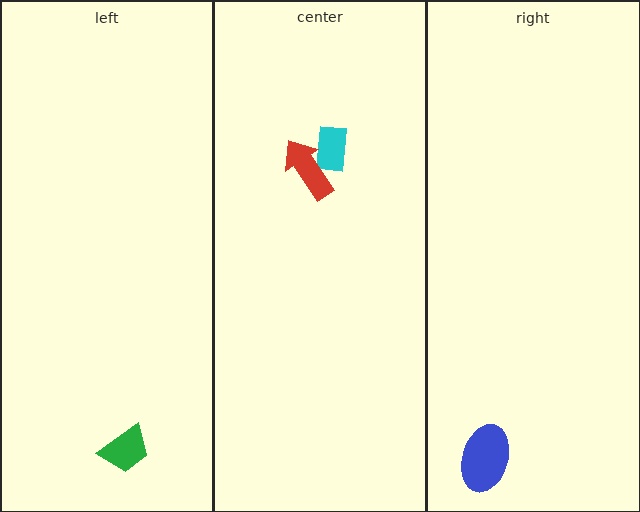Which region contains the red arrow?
The center region.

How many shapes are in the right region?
1.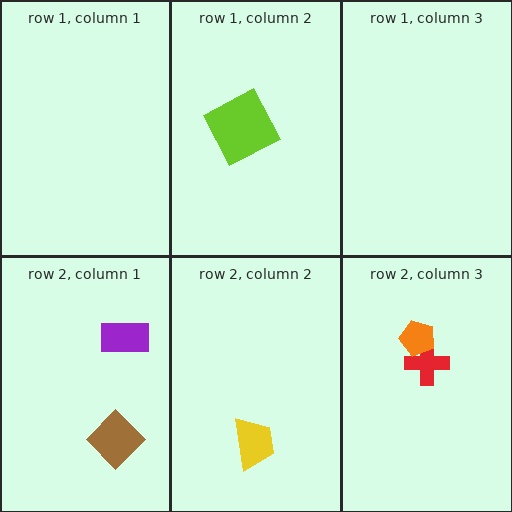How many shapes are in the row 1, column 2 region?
1.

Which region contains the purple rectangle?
The row 2, column 1 region.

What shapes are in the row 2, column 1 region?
The purple rectangle, the brown diamond.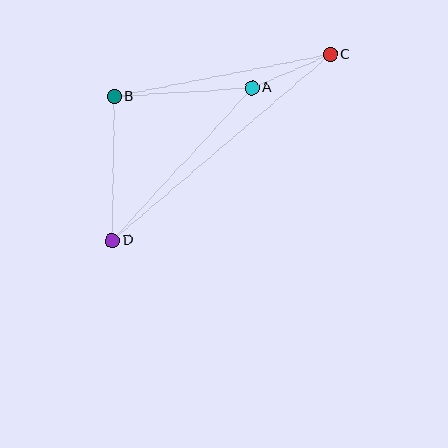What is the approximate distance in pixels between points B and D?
The distance between B and D is approximately 144 pixels.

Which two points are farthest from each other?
Points C and D are farthest from each other.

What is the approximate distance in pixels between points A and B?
The distance between A and B is approximately 138 pixels.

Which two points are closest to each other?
Points A and C are closest to each other.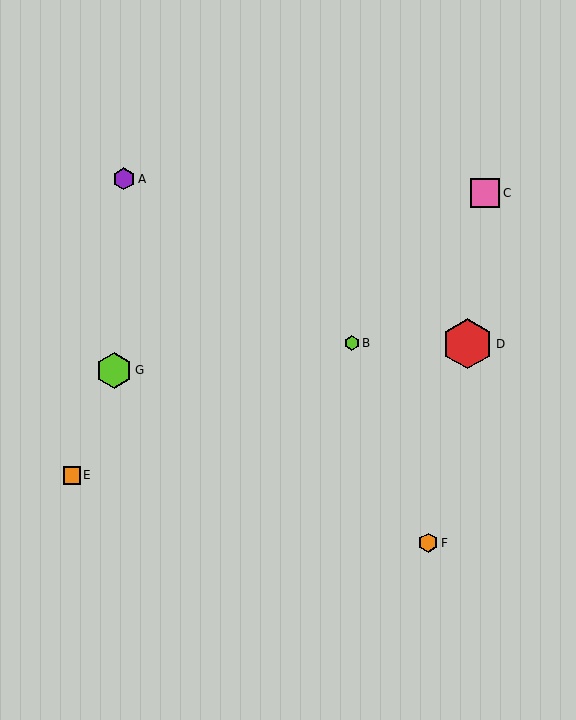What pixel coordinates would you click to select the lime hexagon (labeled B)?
Click at (352, 343) to select the lime hexagon B.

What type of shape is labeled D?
Shape D is a red hexagon.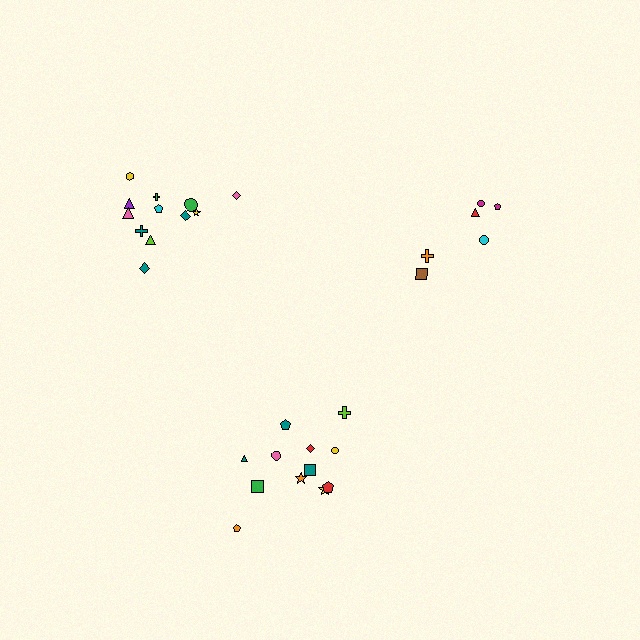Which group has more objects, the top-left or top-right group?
The top-left group.